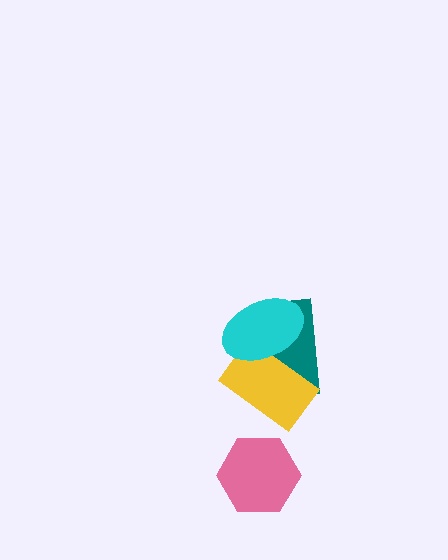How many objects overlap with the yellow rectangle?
2 objects overlap with the yellow rectangle.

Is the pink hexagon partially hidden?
No, no other shape covers it.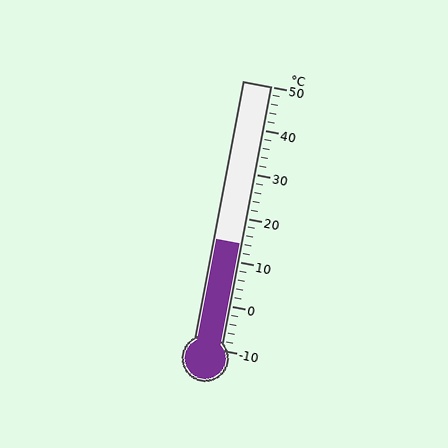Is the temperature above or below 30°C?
The temperature is below 30°C.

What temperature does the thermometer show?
The thermometer shows approximately 14°C.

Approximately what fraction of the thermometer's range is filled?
The thermometer is filled to approximately 40% of its range.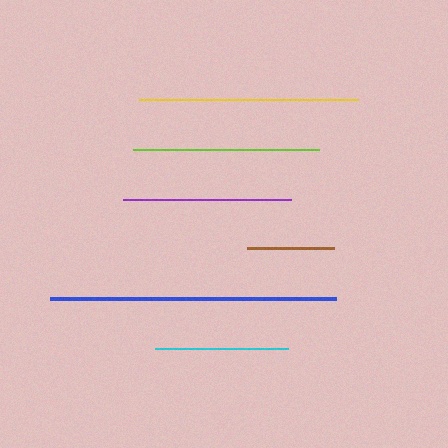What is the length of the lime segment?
The lime segment is approximately 187 pixels long.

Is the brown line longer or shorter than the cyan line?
The cyan line is longer than the brown line.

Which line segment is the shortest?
The brown line is the shortest at approximately 88 pixels.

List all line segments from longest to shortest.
From longest to shortest: blue, yellow, lime, purple, cyan, brown.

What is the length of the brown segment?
The brown segment is approximately 88 pixels long.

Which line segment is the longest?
The blue line is the longest at approximately 287 pixels.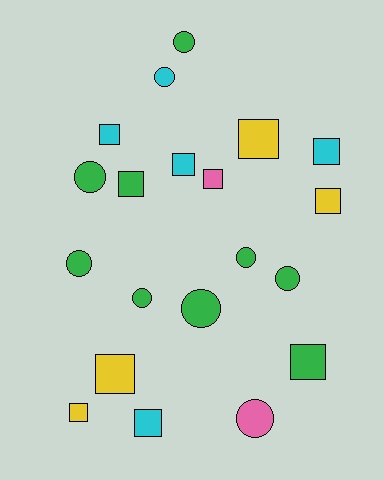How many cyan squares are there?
There are 4 cyan squares.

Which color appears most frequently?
Green, with 9 objects.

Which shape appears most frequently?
Square, with 11 objects.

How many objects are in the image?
There are 20 objects.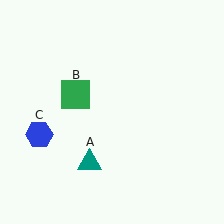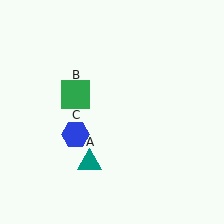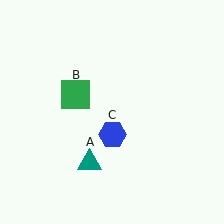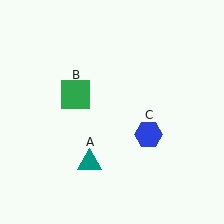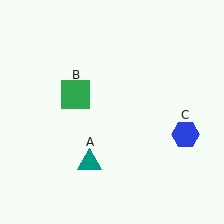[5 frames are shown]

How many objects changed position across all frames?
1 object changed position: blue hexagon (object C).